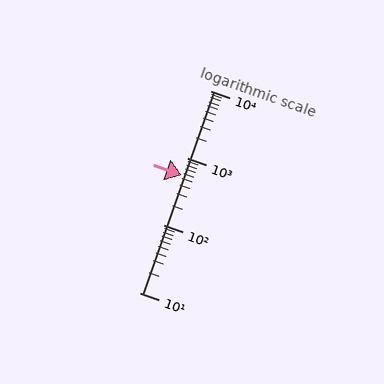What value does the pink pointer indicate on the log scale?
The pointer indicates approximately 560.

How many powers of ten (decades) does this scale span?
The scale spans 3 decades, from 10 to 10000.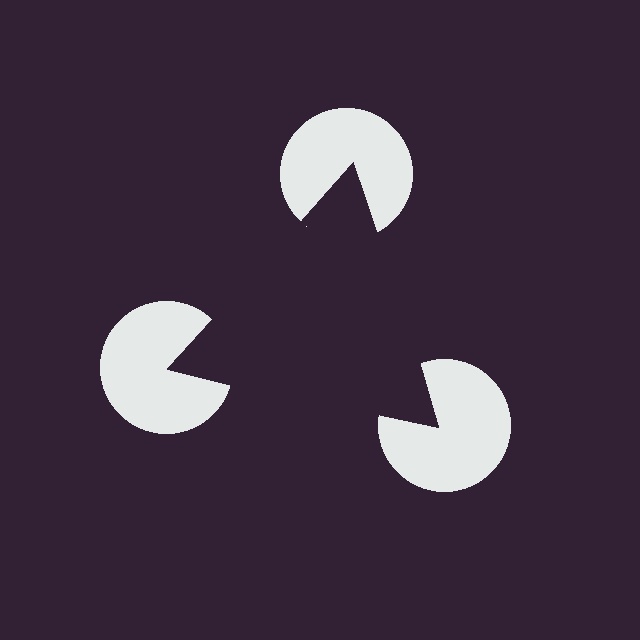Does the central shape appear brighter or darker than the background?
It typically appears slightly darker than the background, even though no actual brightness change is drawn.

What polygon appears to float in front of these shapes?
An illusory triangle — its edges are inferred from the aligned wedge cuts in the pac-man discs, not physically drawn.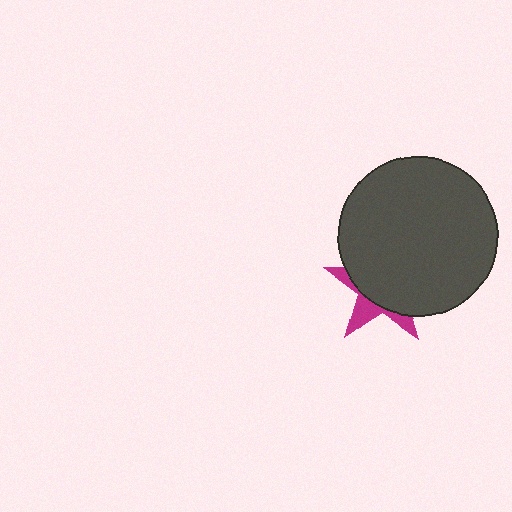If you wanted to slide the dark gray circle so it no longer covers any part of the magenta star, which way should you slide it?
Slide it toward the upper-right — that is the most direct way to separate the two shapes.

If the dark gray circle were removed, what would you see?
You would see the complete magenta star.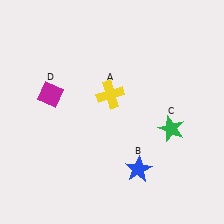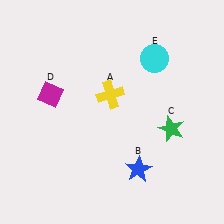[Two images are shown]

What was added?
A cyan circle (E) was added in Image 2.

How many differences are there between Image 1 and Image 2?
There is 1 difference between the two images.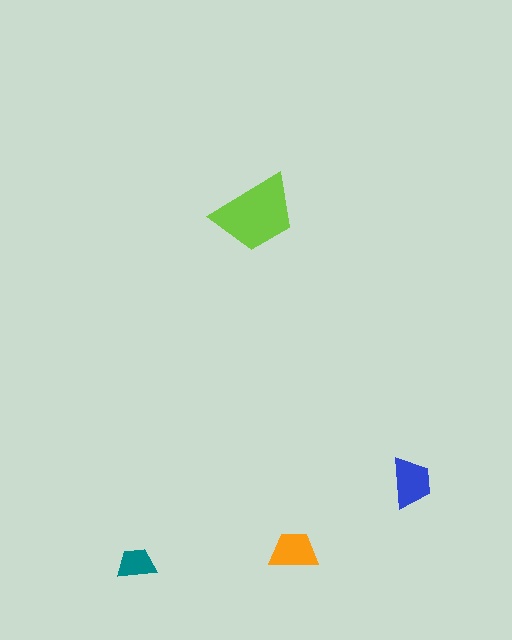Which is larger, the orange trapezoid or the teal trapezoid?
The orange one.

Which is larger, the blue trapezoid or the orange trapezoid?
The blue one.